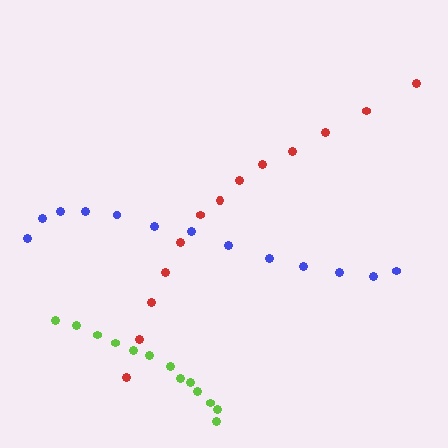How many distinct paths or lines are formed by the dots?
There are 3 distinct paths.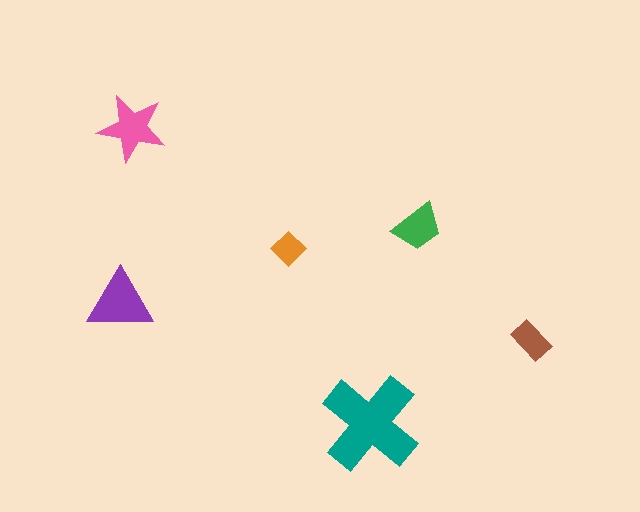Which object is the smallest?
The orange diamond.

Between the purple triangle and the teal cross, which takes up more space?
The teal cross.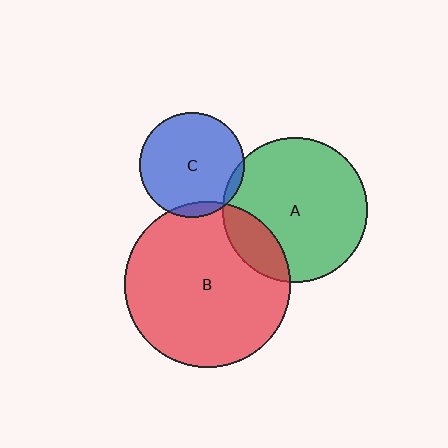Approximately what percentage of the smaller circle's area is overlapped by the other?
Approximately 15%.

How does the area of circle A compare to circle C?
Approximately 1.9 times.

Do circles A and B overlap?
Yes.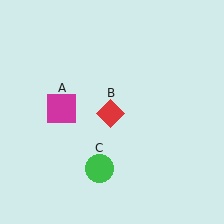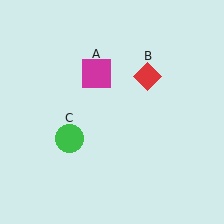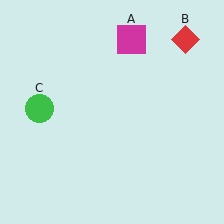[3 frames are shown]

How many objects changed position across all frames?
3 objects changed position: magenta square (object A), red diamond (object B), green circle (object C).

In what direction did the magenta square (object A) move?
The magenta square (object A) moved up and to the right.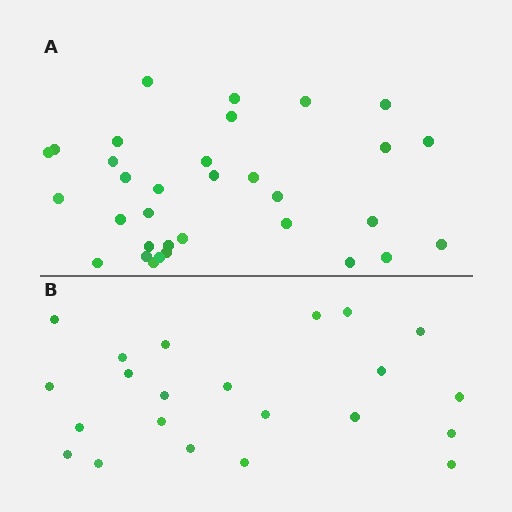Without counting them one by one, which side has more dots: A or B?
Region A (the top region) has more dots.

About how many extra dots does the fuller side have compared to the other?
Region A has roughly 12 or so more dots than region B.